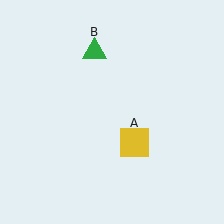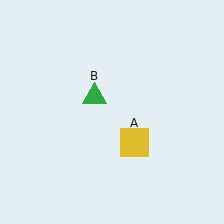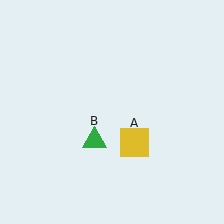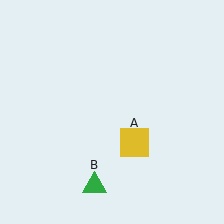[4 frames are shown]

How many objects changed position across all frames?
1 object changed position: green triangle (object B).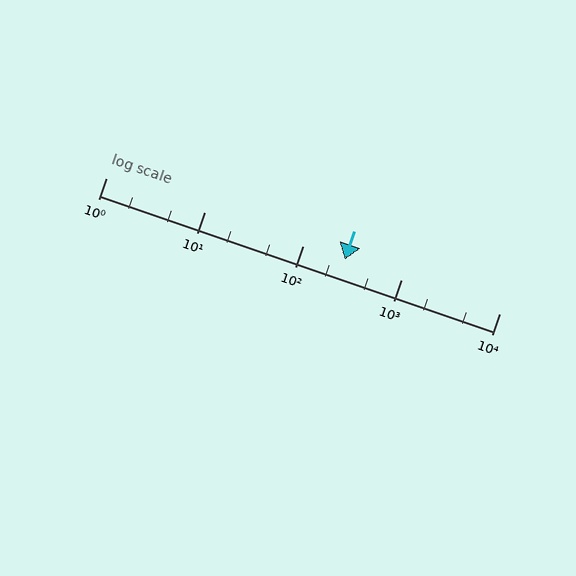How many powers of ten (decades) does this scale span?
The scale spans 4 decades, from 1 to 10000.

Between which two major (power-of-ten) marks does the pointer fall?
The pointer is between 100 and 1000.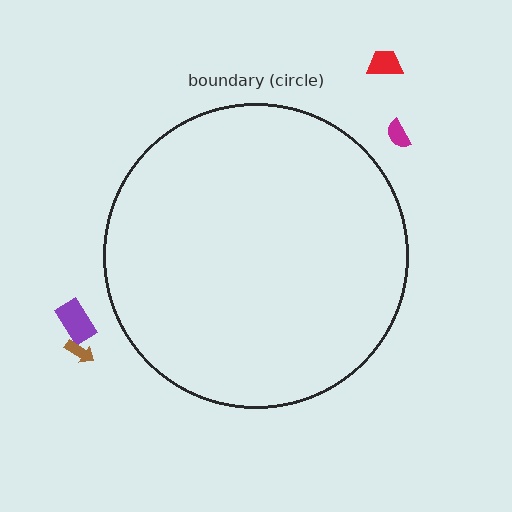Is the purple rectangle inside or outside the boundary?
Outside.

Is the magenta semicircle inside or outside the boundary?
Outside.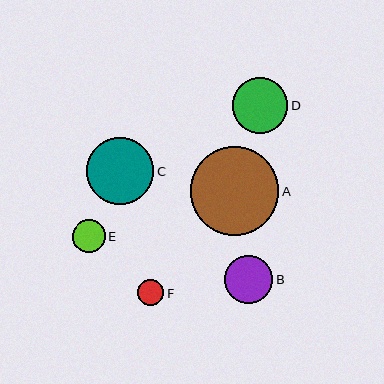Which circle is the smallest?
Circle F is the smallest with a size of approximately 26 pixels.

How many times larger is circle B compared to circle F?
Circle B is approximately 1.9 times the size of circle F.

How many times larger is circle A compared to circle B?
Circle A is approximately 1.8 times the size of circle B.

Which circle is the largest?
Circle A is the largest with a size of approximately 89 pixels.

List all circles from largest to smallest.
From largest to smallest: A, C, D, B, E, F.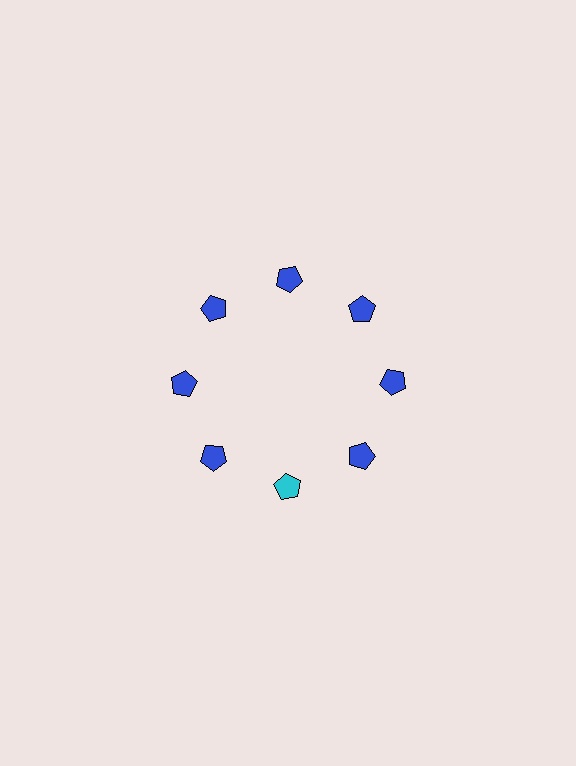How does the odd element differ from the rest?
It has a different color: cyan instead of blue.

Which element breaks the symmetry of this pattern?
The cyan pentagon at roughly the 6 o'clock position breaks the symmetry. All other shapes are blue pentagons.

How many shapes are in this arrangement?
There are 8 shapes arranged in a ring pattern.